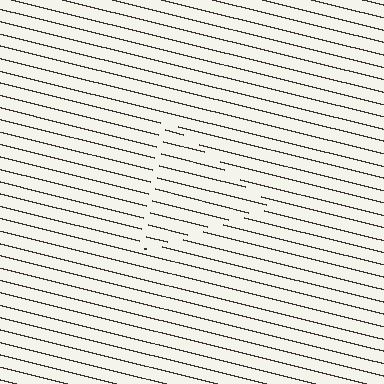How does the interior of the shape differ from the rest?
The interior of the shape contains the same grating, shifted by half a period — the contour is defined by the phase discontinuity where line-ends from the inner and outer gratings abut.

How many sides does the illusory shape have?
3 sides — the line-ends trace a triangle.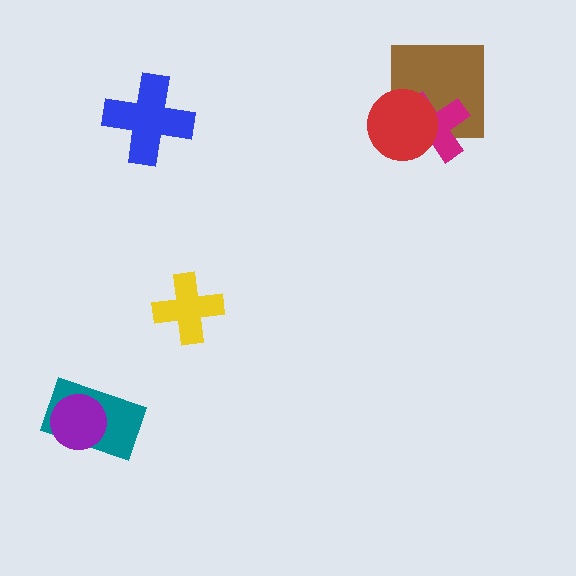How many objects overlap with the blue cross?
0 objects overlap with the blue cross.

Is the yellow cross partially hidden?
No, no other shape covers it.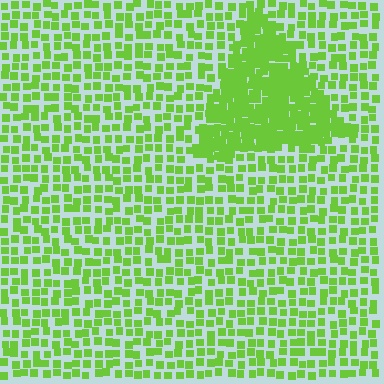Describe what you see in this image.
The image contains small lime elements arranged at two different densities. A triangle-shaped region is visible where the elements are more densely packed than the surrounding area.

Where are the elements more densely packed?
The elements are more densely packed inside the triangle boundary.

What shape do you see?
I see a triangle.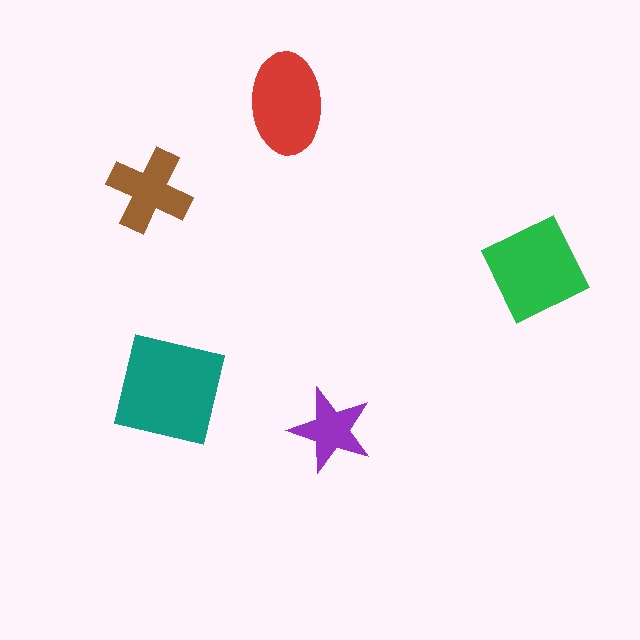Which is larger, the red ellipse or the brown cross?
The red ellipse.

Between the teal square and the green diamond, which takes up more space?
The teal square.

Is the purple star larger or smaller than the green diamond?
Smaller.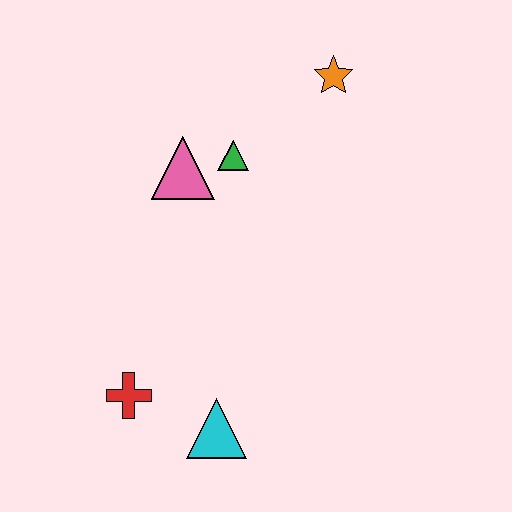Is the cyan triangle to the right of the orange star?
No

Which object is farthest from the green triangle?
The cyan triangle is farthest from the green triangle.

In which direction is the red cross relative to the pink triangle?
The red cross is below the pink triangle.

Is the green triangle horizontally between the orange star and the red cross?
Yes